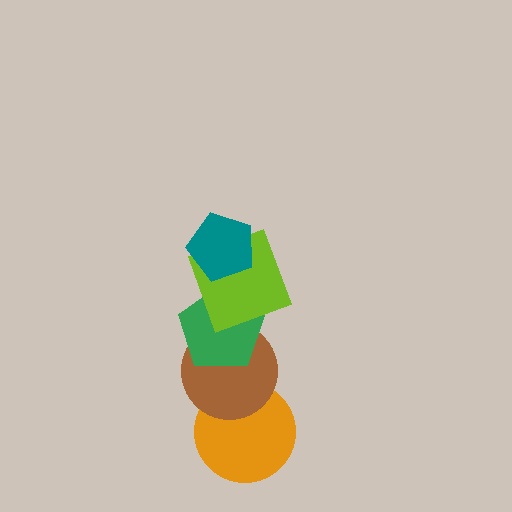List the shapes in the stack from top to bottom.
From top to bottom: the teal pentagon, the lime square, the green pentagon, the brown circle, the orange circle.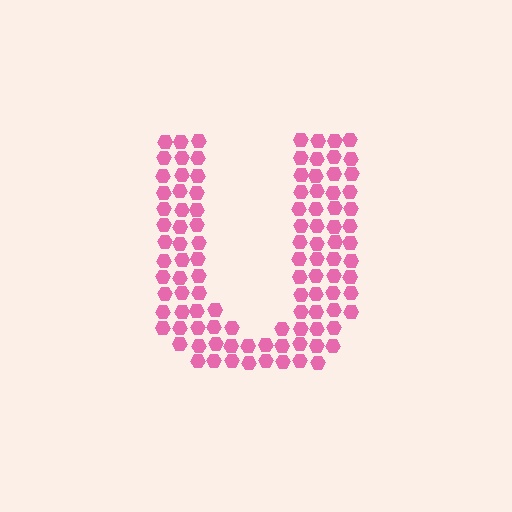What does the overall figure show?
The overall figure shows the letter U.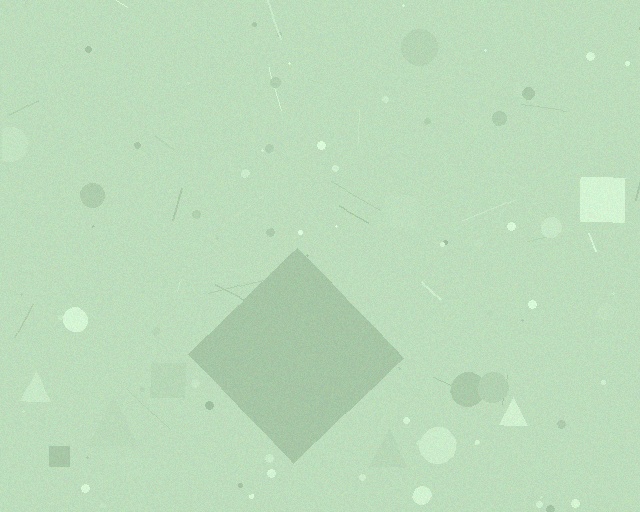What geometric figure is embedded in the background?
A diamond is embedded in the background.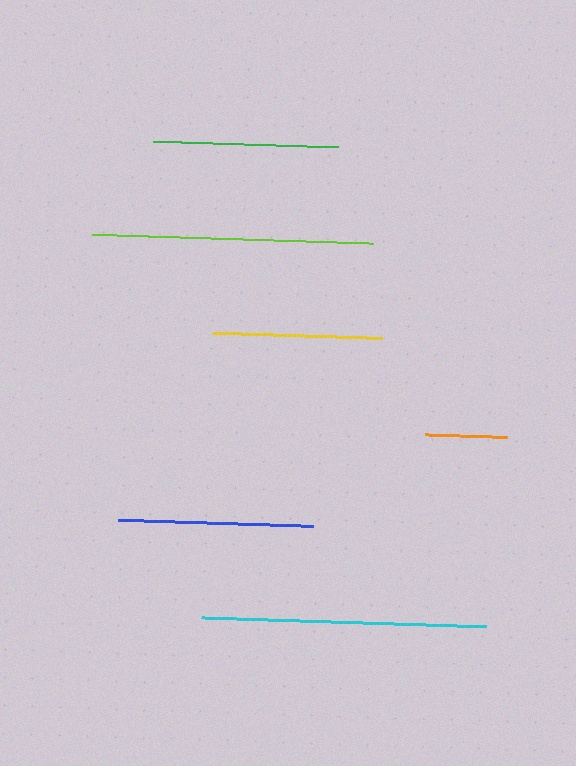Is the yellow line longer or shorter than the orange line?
The yellow line is longer than the orange line.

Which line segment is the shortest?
The orange line is the shortest at approximately 82 pixels.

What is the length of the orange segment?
The orange segment is approximately 82 pixels long.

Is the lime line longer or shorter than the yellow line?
The lime line is longer than the yellow line.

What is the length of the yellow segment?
The yellow segment is approximately 171 pixels long.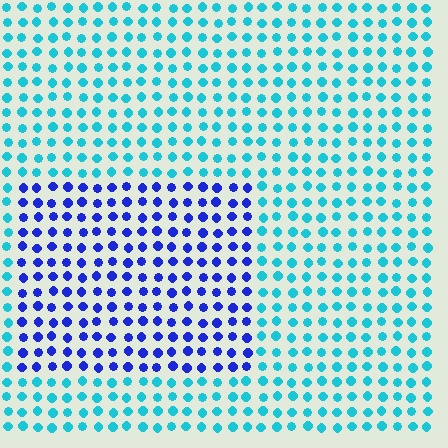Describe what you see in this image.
The image is filled with small cyan elements in a uniform arrangement. A rectangle-shaped region is visible where the elements are tinted to a slightly different hue, forming a subtle color boundary.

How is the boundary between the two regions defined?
The boundary is defined purely by a slight shift in hue (about 52 degrees). Spacing, size, and orientation are identical on both sides.